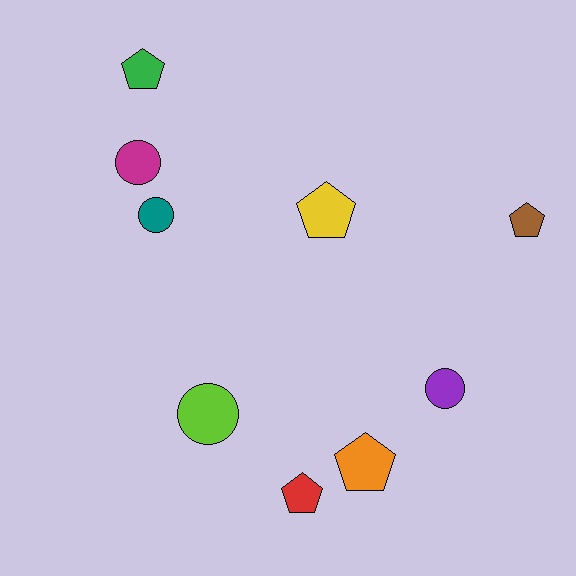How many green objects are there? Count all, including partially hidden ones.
There is 1 green object.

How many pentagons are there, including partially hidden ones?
There are 5 pentagons.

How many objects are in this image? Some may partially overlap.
There are 9 objects.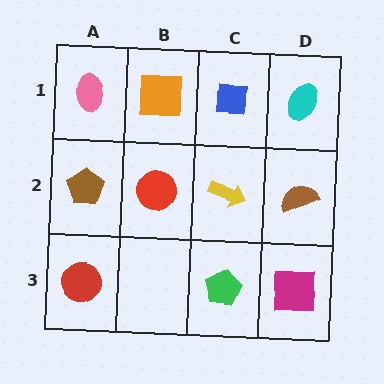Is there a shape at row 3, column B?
No, that cell is empty.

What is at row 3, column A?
A red circle.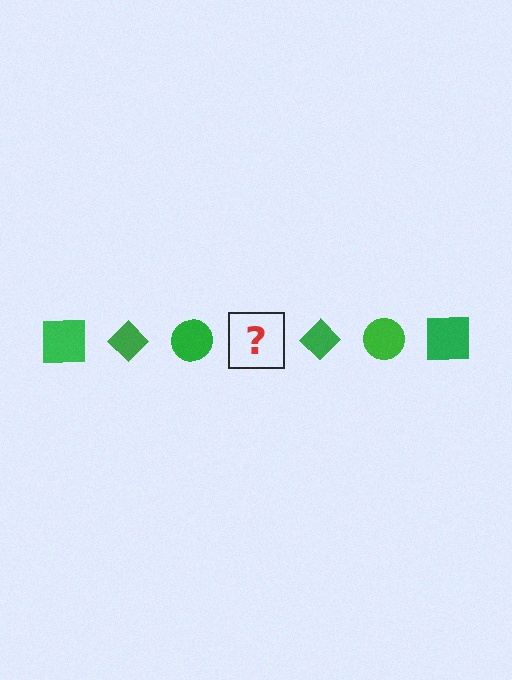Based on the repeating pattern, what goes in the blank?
The blank should be a green square.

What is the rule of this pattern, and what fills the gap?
The rule is that the pattern cycles through square, diamond, circle shapes in green. The gap should be filled with a green square.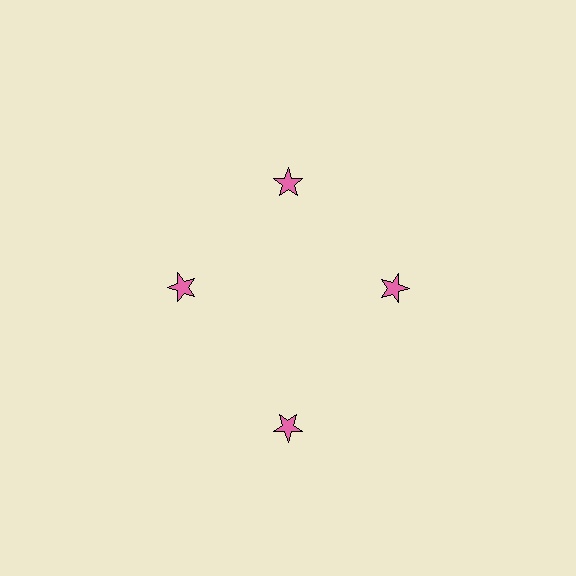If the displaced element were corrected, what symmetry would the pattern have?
It would have 4-fold rotational symmetry — the pattern would map onto itself every 90 degrees.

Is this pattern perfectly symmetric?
No. The 4 pink stars are arranged in a ring, but one element near the 6 o'clock position is pushed outward from the center, breaking the 4-fold rotational symmetry.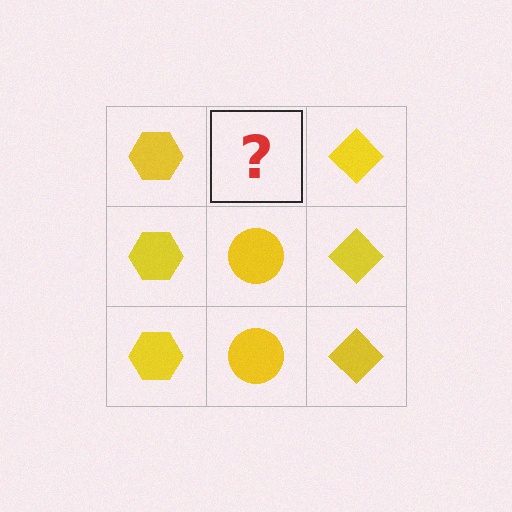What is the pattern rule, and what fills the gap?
The rule is that each column has a consistent shape. The gap should be filled with a yellow circle.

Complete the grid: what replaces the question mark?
The question mark should be replaced with a yellow circle.